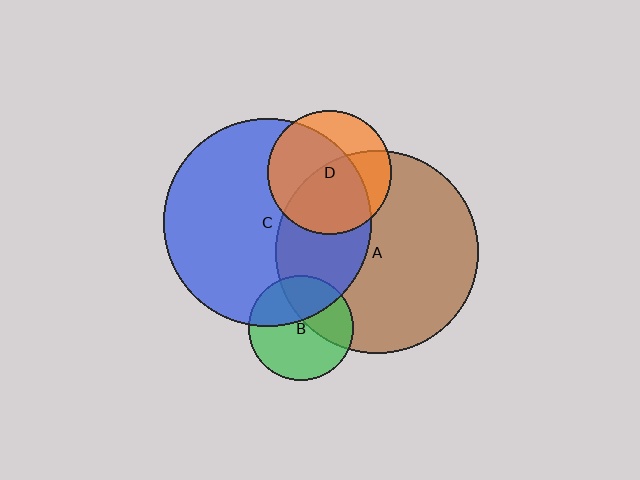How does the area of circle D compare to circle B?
Approximately 1.4 times.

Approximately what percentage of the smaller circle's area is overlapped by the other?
Approximately 70%.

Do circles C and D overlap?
Yes.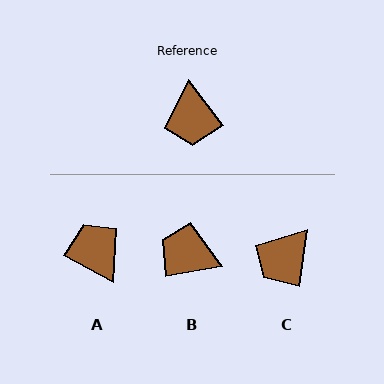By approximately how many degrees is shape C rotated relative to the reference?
Approximately 46 degrees clockwise.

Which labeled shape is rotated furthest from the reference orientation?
A, about 156 degrees away.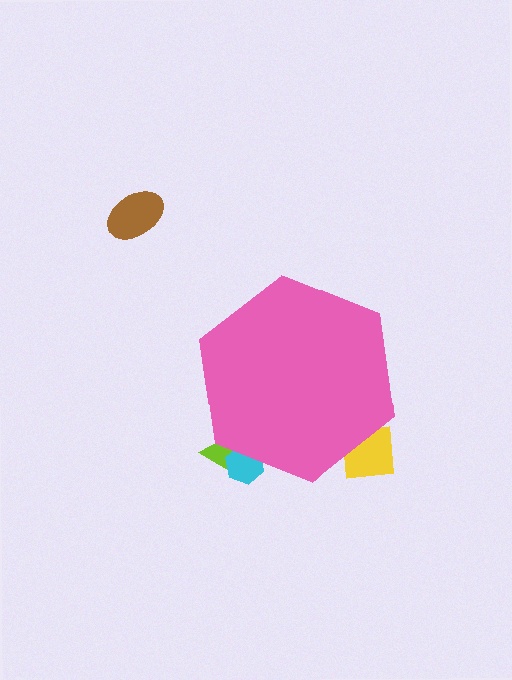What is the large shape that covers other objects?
A pink hexagon.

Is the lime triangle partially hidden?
Yes, the lime triangle is partially hidden behind the pink hexagon.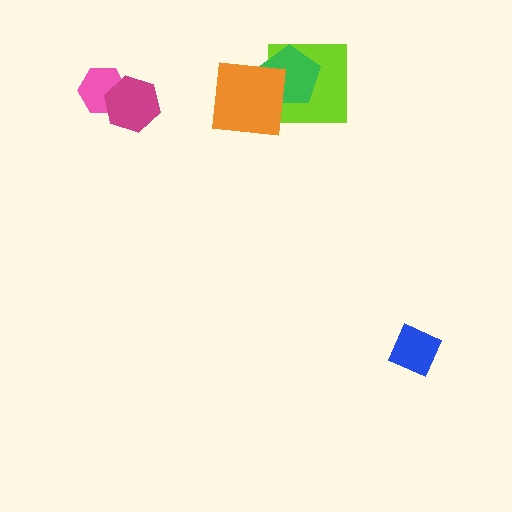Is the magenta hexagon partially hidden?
No, no other shape covers it.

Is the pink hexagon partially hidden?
Yes, it is partially covered by another shape.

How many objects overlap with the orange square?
2 objects overlap with the orange square.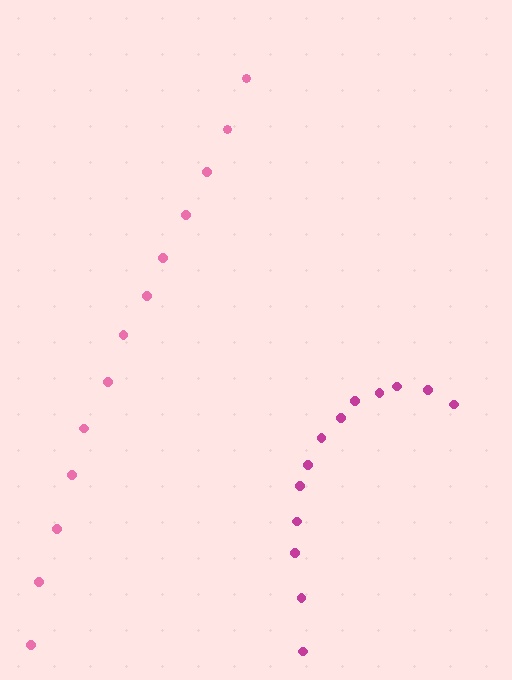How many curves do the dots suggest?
There are 2 distinct paths.